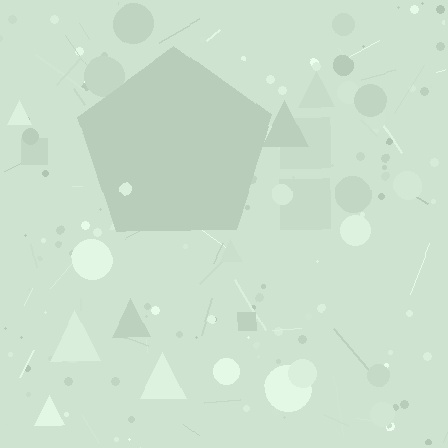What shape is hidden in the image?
A pentagon is hidden in the image.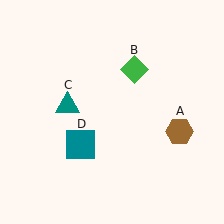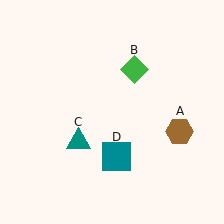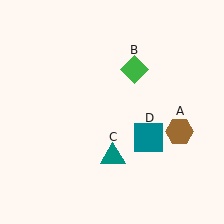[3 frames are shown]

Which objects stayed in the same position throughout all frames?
Brown hexagon (object A) and green diamond (object B) remained stationary.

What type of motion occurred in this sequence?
The teal triangle (object C), teal square (object D) rotated counterclockwise around the center of the scene.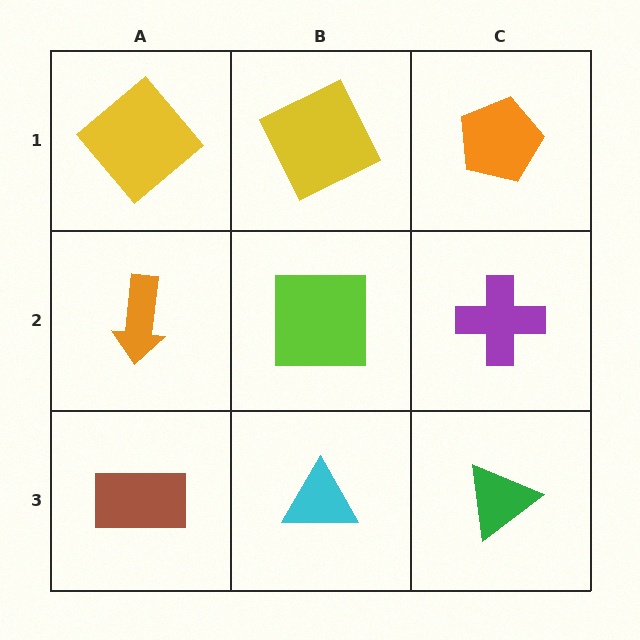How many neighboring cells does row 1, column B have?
3.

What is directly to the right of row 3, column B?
A green triangle.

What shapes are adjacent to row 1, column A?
An orange arrow (row 2, column A), a yellow square (row 1, column B).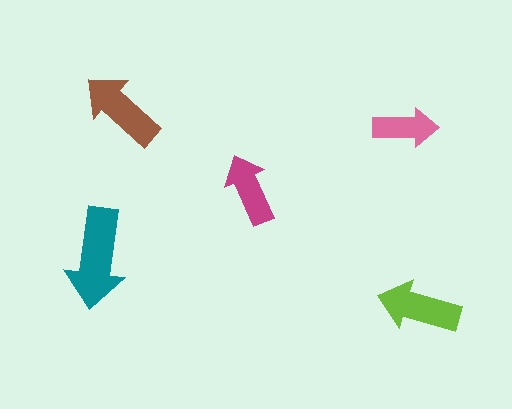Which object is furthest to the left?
The teal arrow is leftmost.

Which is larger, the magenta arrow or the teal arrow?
The teal one.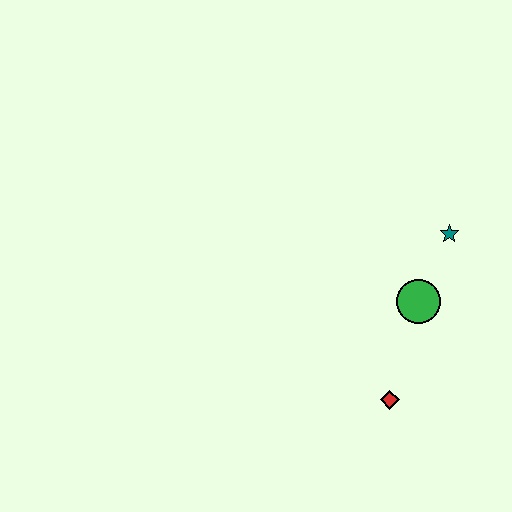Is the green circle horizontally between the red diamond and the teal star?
Yes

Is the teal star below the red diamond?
No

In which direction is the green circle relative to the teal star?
The green circle is below the teal star.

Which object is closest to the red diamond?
The green circle is closest to the red diamond.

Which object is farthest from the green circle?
The red diamond is farthest from the green circle.